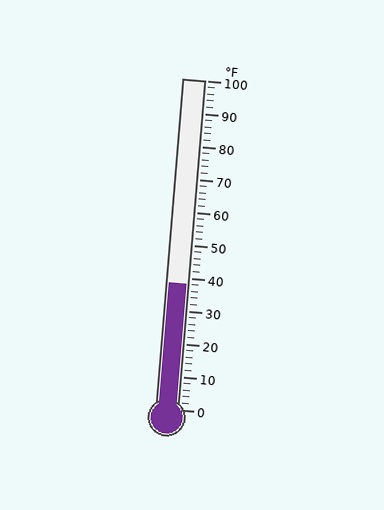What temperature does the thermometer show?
The thermometer shows approximately 38°F.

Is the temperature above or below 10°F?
The temperature is above 10°F.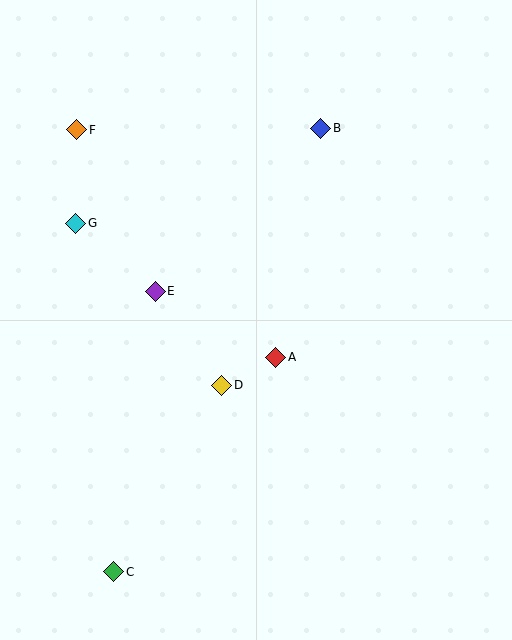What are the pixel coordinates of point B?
Point B is at (321, 128).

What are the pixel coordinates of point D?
Point D is at (222, 385).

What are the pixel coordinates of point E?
Point E is at (155, 291).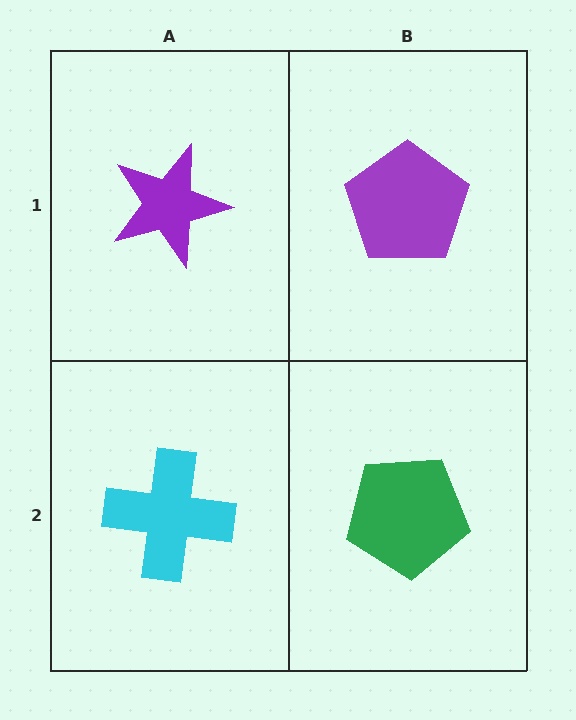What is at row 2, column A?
A cyan cross.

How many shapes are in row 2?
2 shapes.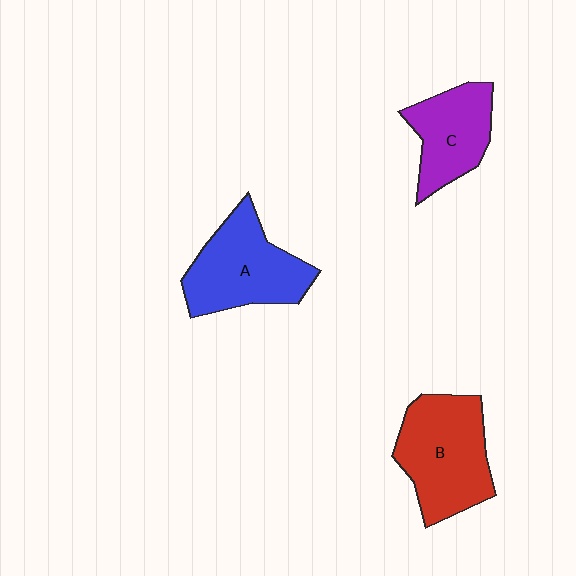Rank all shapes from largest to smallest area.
From largest to smallest: B (red), A (blue), C (purple).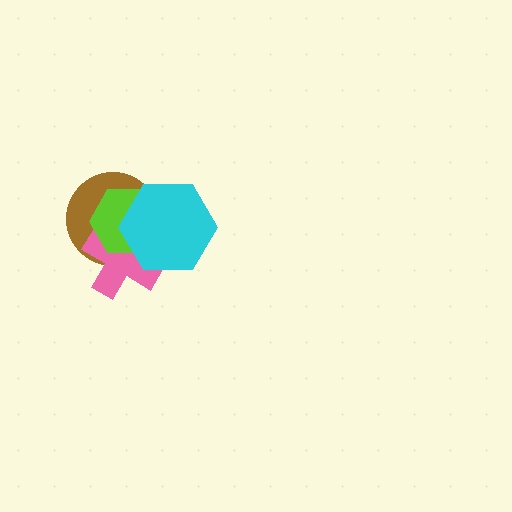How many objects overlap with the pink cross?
3 objects overlap with the pink cross.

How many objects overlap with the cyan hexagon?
3 objects overlap with the cyan hexagon.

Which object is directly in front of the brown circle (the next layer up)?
The pink cross is directly in front of the brown circle.